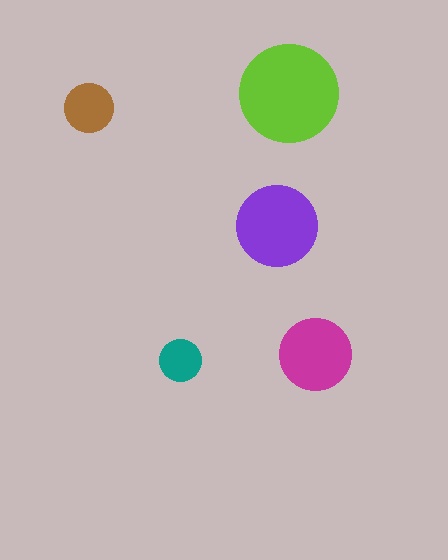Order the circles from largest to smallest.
the lime one, the purple one, the magenta one, the brown one, the teal one.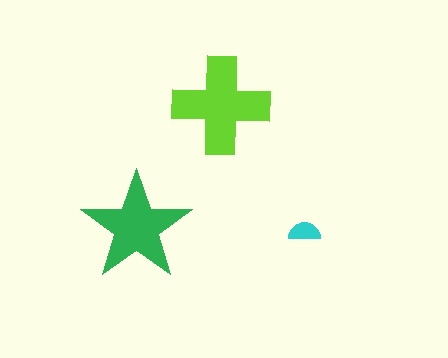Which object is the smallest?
The cyan semicircle.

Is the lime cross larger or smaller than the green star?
Larger.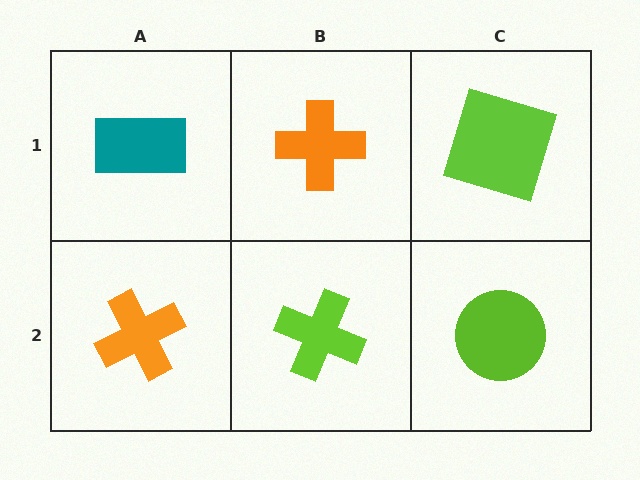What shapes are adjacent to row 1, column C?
A lime circle (row 2, column C), an orange cross (row 1, column B).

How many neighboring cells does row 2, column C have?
2.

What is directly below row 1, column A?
An orange cross.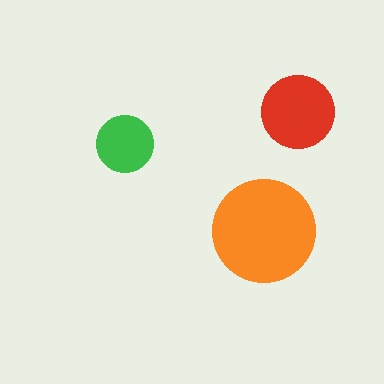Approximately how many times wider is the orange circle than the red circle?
About 1.5 times wider.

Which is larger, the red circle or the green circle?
The red one.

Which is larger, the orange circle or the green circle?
The orange one.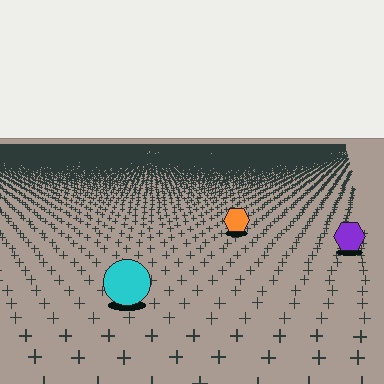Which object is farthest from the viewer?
The orange hexagon is farthest from the viewer. It appears smaller and the ground texture around it is denser.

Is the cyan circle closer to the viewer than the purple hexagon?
Yes. The cyan circle is closer — you can tell from the texture gradient: the ground texture is coarser near it.